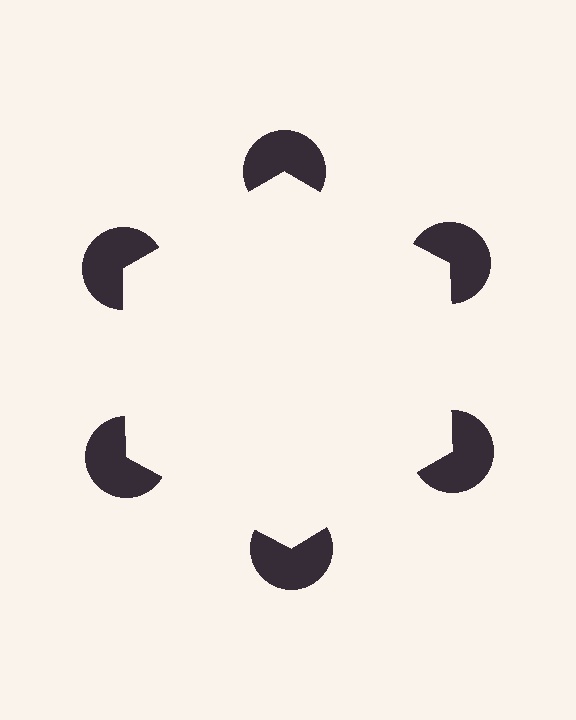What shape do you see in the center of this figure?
An illusory hexagon — its edges are inferred from the aligned wedge cuts in the pac-man discs, not physically drawn.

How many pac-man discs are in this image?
There are 6 — one at each vertex of the illusory hexagon.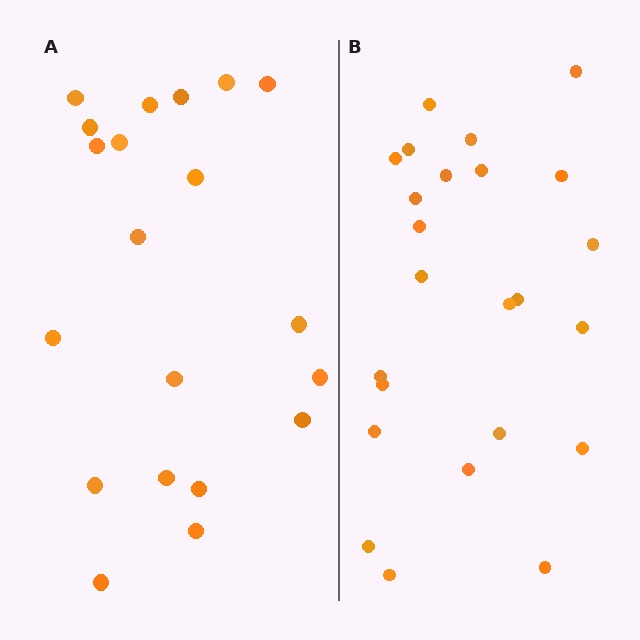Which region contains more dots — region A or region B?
Region B (the right region) has more dots.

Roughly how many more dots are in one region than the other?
Region B has about 4 more dots than region A.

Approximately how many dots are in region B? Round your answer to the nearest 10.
About 20 dots. (The exact count is 24, which rounds to 20.)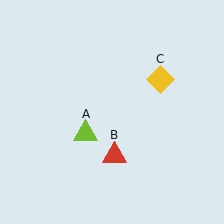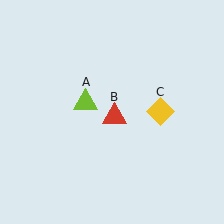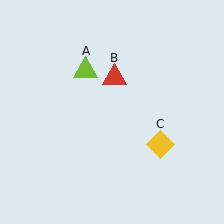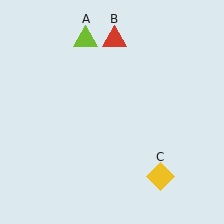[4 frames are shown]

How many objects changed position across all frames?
3 objects changed position: lime triangle (object A), red triangle (object B), yellow diamond (object C).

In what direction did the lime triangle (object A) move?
The lime triangle (object A) moved up.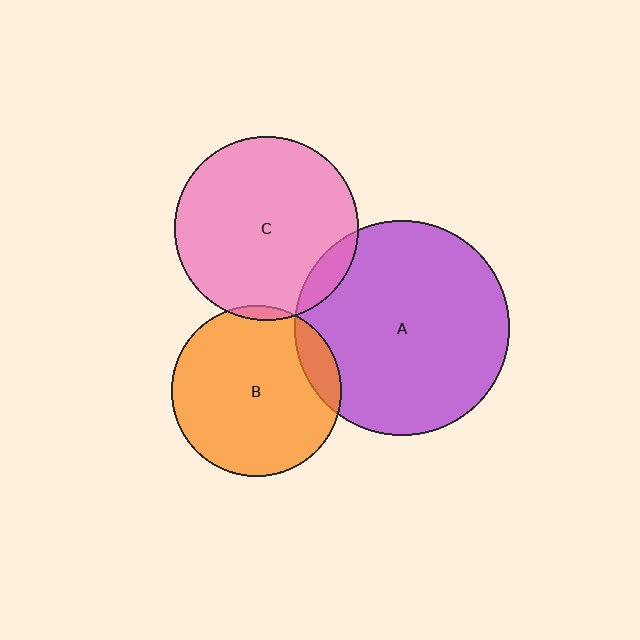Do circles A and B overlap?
Yes.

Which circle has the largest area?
Circle A (purple).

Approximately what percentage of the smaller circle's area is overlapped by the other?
Approximately 10%.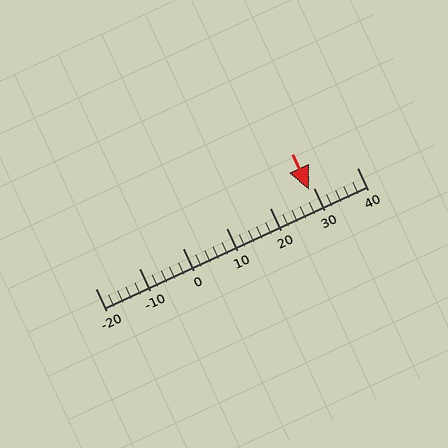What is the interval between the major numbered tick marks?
The major tick marks are spaced 10 units apart.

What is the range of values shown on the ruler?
The ruler shows values from -20 to 40.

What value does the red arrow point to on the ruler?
The red arrow points to approximately 29.